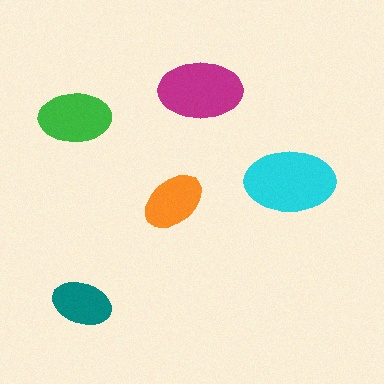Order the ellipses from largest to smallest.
the cyan one, the magenta one, the green one, the orange one, the teal one.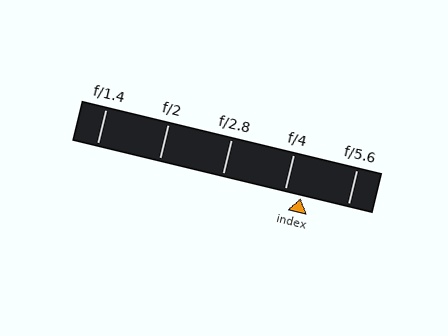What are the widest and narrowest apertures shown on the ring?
The widest aperture shown is f/1.4 and the narrowest is f/5.6.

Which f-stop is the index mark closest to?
The index mark is closest to f/4.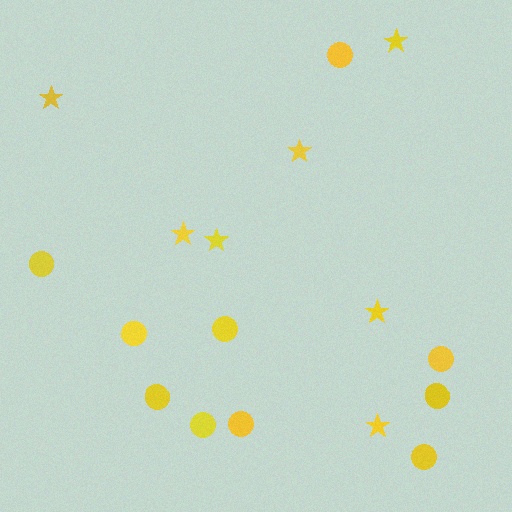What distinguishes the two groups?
There are 2 groups: one group of stars (7) and one group of circles (10).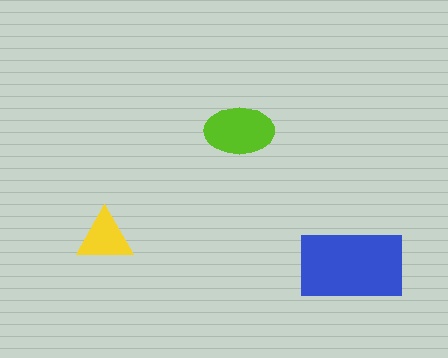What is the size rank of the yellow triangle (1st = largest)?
3rd.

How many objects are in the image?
There are 3 objects in the image.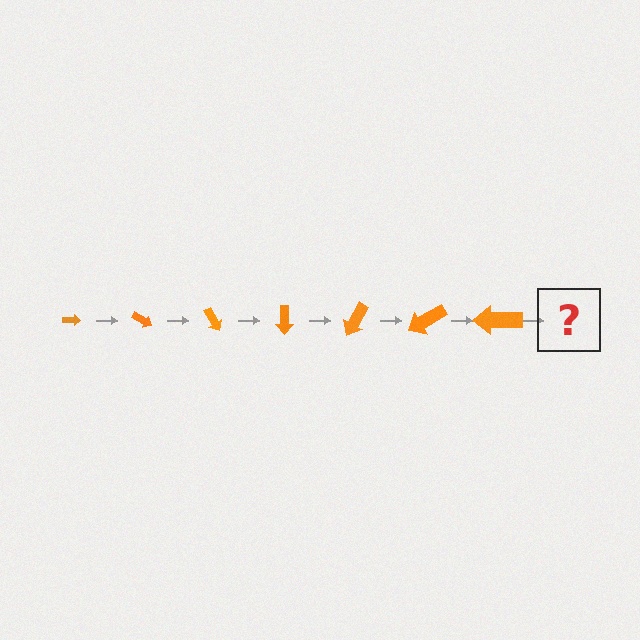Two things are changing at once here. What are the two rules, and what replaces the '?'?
The two rules are that the arrow grows larger each step and it rotates 30 degrees each step. The '?' should be an arrow, larger than the previous one and rotated 210 degrees from the start.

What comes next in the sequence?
The next element should be an arrow, larger than the previous one and rotated 210 degrees from the start.